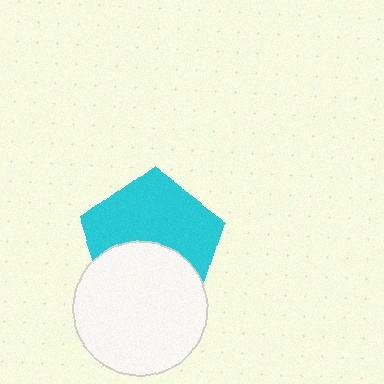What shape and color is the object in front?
The object in front is a white circle.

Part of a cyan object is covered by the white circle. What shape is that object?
It is a pentagon.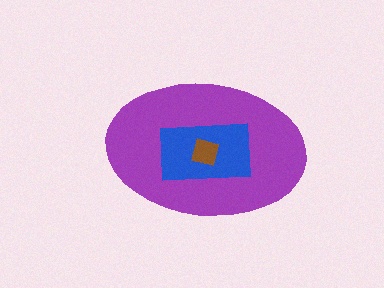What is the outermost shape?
The purple ellipse.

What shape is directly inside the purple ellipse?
The blue rectangle.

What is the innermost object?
The brown square.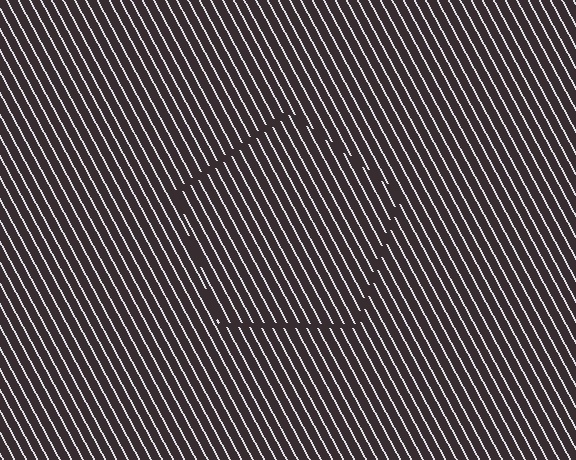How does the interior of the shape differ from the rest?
The interior of the shape contains the same grating, shifted by half a period — the contour is defined by the phase discontinuity where line-ends from the inner and outer gratings abut.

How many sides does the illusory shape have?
5 sides — the line-ends trace a pentagon.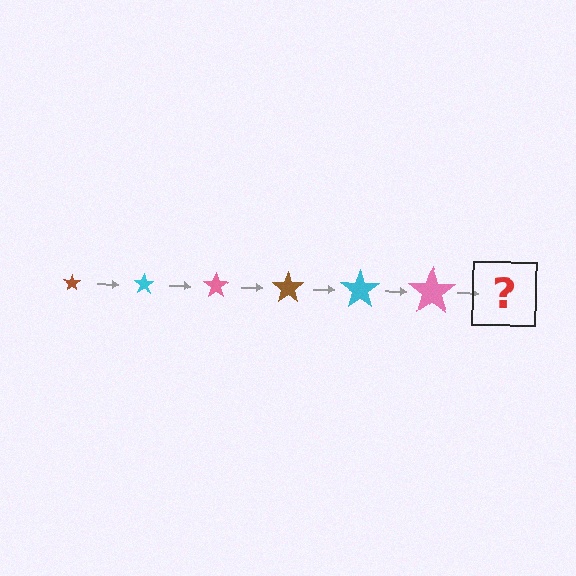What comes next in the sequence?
The next element should be a brown star, larger than the previous one.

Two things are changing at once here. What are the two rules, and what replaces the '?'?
The two rules are that the star grows larger each step and the color cycles through brown, cyan, and pink. The '?' should be a brown star, larger than the previous one.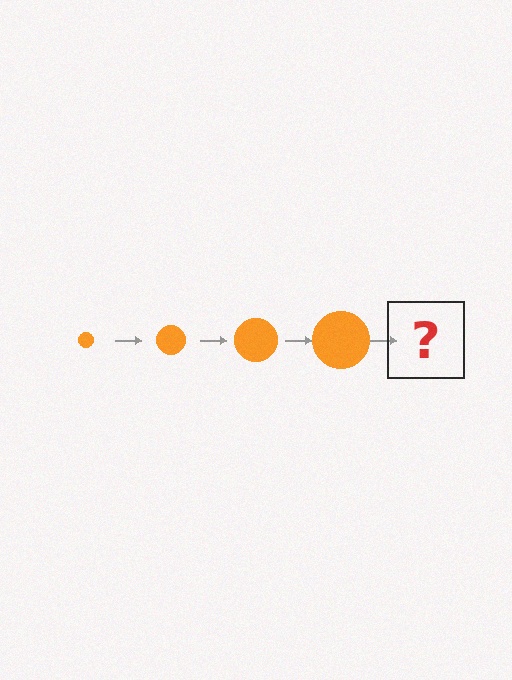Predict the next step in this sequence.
The next step is an orange circle, larger than the previous one.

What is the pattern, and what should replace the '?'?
The pattern is that the circle gets progressively larger each step. The '?' should be an orange circle, larger than the previous one.